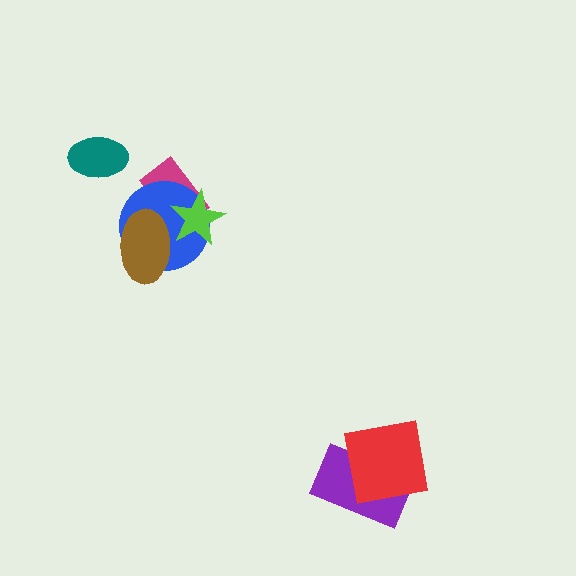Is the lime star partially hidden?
Yes, it is partially covered by another shape.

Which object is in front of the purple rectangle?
The red square is in front of the purple rectangle.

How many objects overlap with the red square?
1 object overlaps with the red square.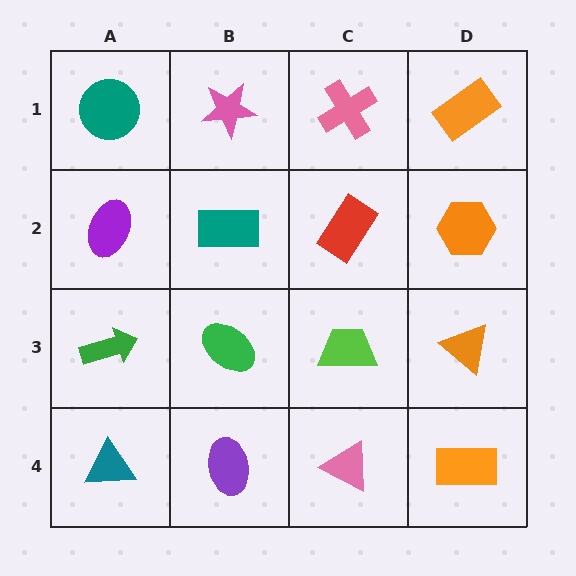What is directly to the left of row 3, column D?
A lime trapezoid.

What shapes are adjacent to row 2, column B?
A pink star (row 1, column B), a green ellipse (row 3, column B), a purple ellipse (row 2, column A), a red rectangle (row 2, column C).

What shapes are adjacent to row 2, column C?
A pink cross (row 1, column C), a lime trapezoid (row 3, column C), a teal rectangle (row 2, column B), an orange hexagon (row 2, column D).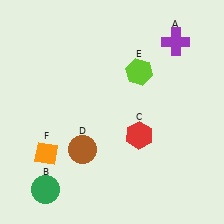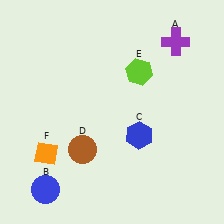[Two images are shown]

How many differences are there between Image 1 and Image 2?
There are 2 differences between the two images.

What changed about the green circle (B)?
In Image 1, B is green. In Image 2, it changed to blue.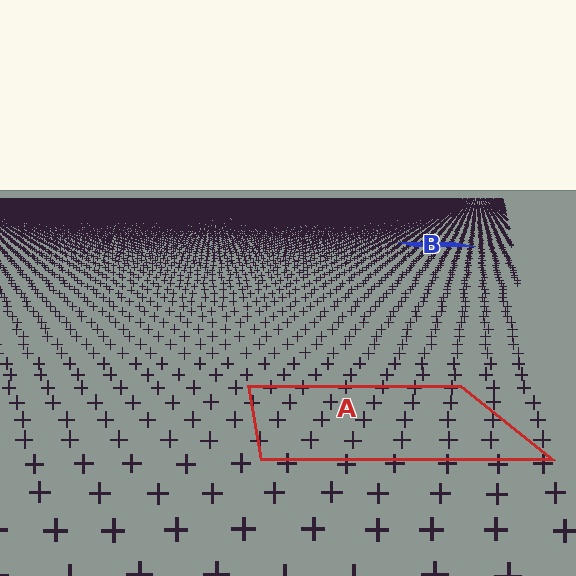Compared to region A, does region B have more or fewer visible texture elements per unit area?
Region B has more texture elements per unit area — they are packed more densely because it is farther away.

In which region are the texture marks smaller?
The texture marks are smaller in region B, because it is farther away.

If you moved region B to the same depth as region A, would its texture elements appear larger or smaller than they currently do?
They would appear larger. At a closer depth, the same texture elements are projected at a bigger on-screen size.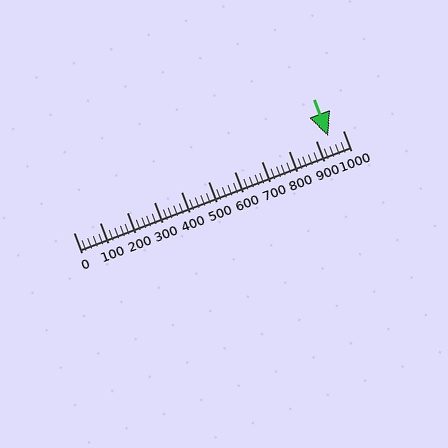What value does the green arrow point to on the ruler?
The green arrow points to approximately 946.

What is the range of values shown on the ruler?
The ruler shows values from 0 to 1000.